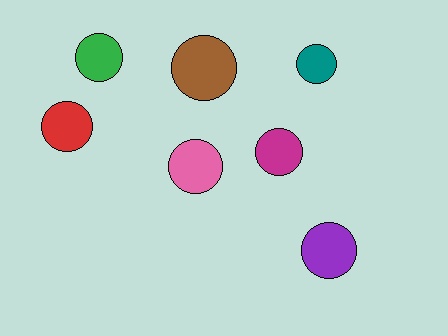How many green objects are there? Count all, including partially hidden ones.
There is 1 green object.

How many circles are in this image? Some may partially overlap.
There are 7 circles.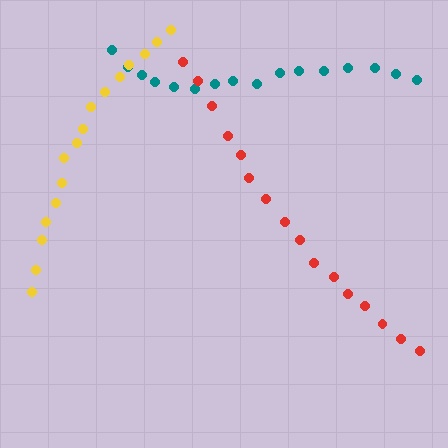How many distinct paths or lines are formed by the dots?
There are 3 distinct paths.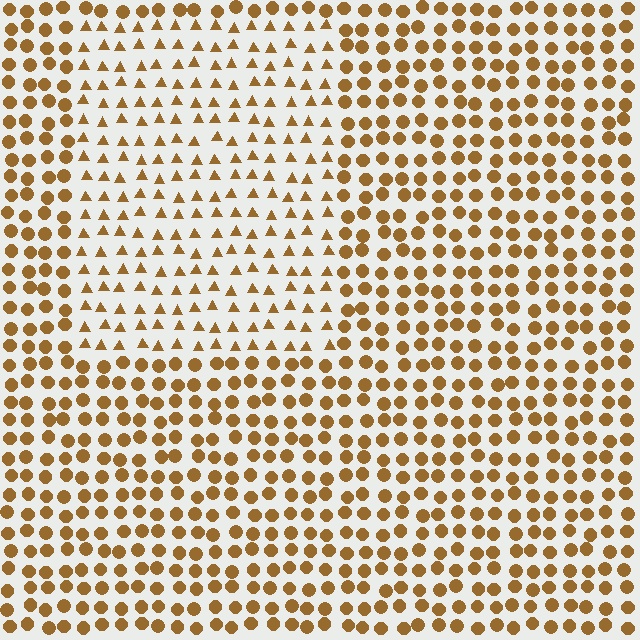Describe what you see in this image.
The image is filled with small brown elements arranged in a uniform grid. A rectangle-shaped region contains triangles, while the surrounding area contains circles. The boundary is defined purely by the change in element shape.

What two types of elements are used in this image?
The image uses triangles inside the rectangle region and circles outside it.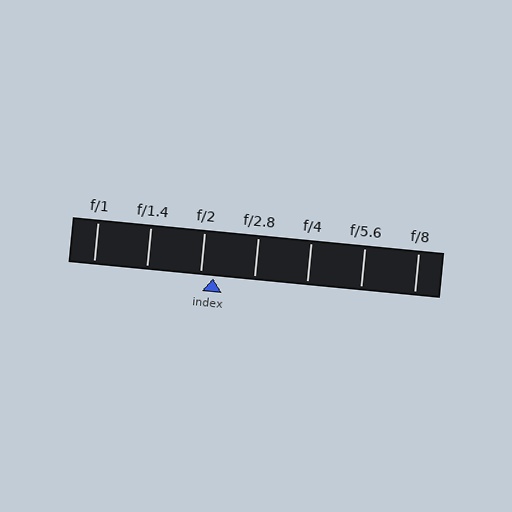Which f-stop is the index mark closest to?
The index mark is closest to f/2.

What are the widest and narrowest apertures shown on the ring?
The widest aperture shown is f/1 and the narrowest is f/8.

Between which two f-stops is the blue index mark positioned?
The index mark is between f/2 and f/2.8.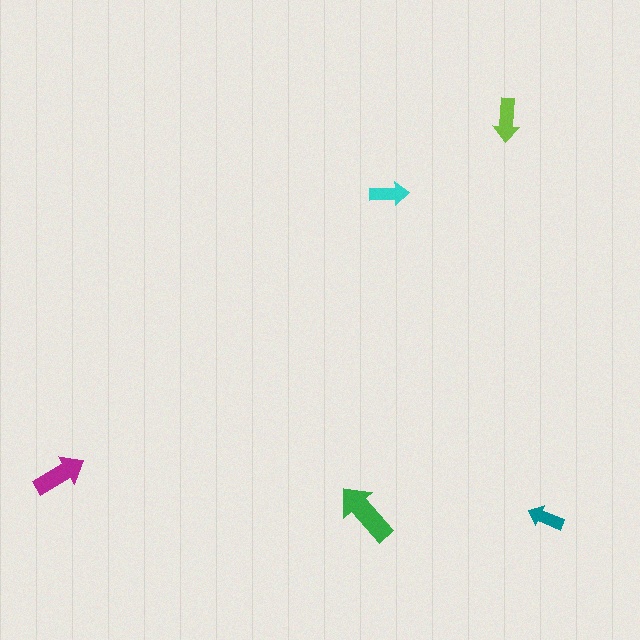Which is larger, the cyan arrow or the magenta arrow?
The magenta one.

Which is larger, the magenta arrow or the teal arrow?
The magenta one.